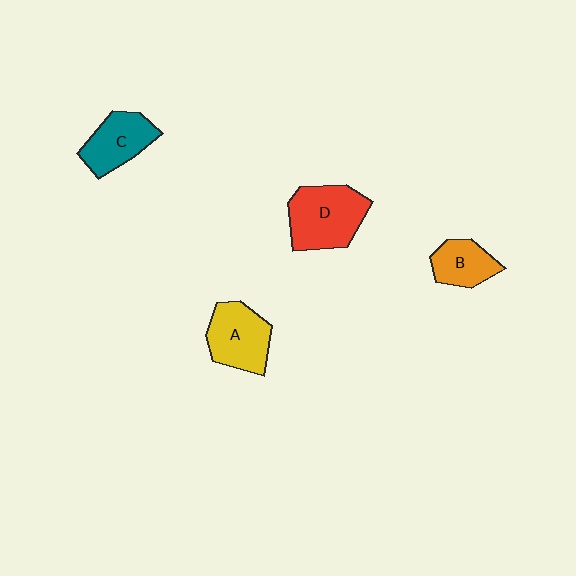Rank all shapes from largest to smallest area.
From largest to smallest: D (red), A (yellow), C (teal), B (orange).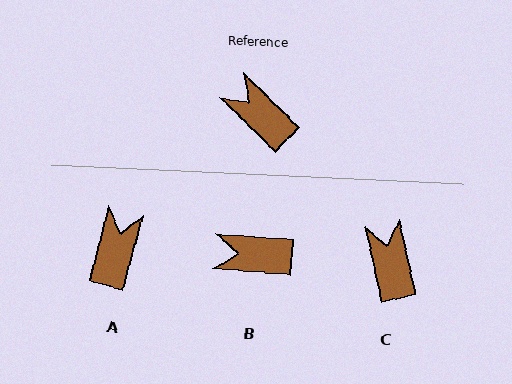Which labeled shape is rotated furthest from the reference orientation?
A, about 61 degrees away.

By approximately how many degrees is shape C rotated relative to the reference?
Approximately 34 degrees clockwise.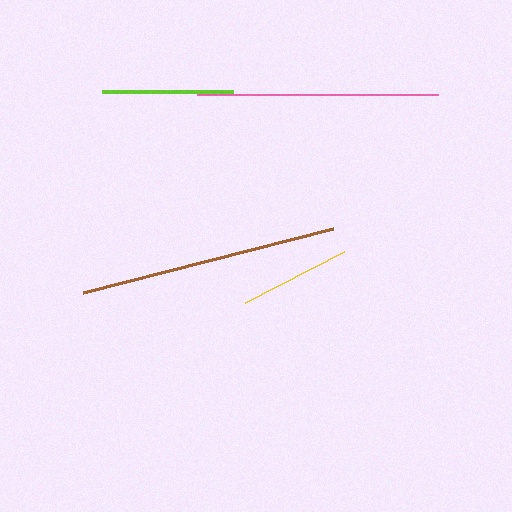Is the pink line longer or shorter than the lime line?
The pink line is longer than the lime line.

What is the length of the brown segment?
The brown segment is approximately 259 pixels long.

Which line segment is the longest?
The brown line is the longest at approximately 259 pixels.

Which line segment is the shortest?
The yellow line is the shortest at approximately 111 pixels.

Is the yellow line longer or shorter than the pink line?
The pink line is longer than the yellow line.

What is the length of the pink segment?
The pink segment is approximately 241 pixels long.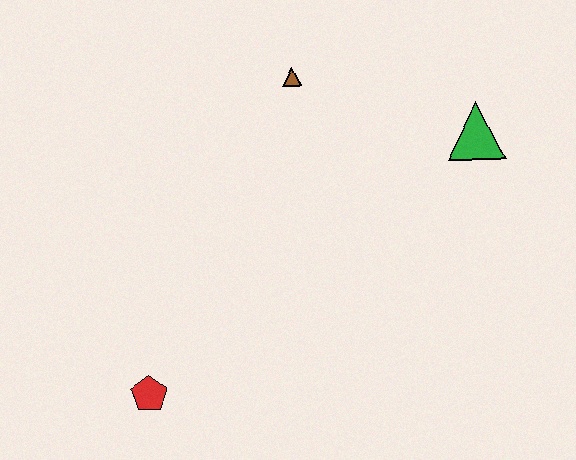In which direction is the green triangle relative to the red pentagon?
The green triangle is to the right of the red pentagon.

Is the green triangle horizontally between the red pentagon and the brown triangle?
No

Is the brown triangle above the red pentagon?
Yes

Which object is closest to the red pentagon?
The brown triangle is closest to the red pentagon.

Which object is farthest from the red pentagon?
The green triangle is farthest from the red pentagon.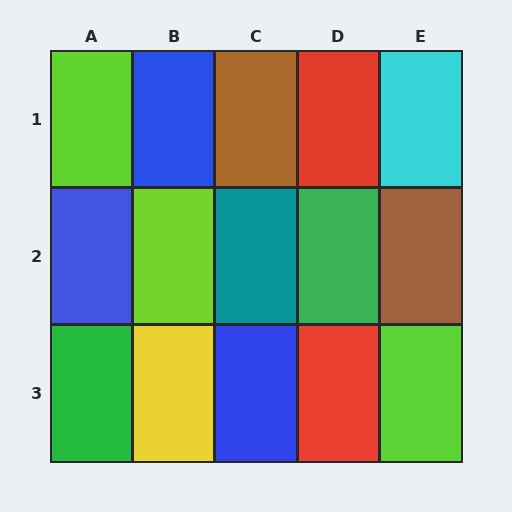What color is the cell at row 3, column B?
Yellow.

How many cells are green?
2 cells are green.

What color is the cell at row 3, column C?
Blue.